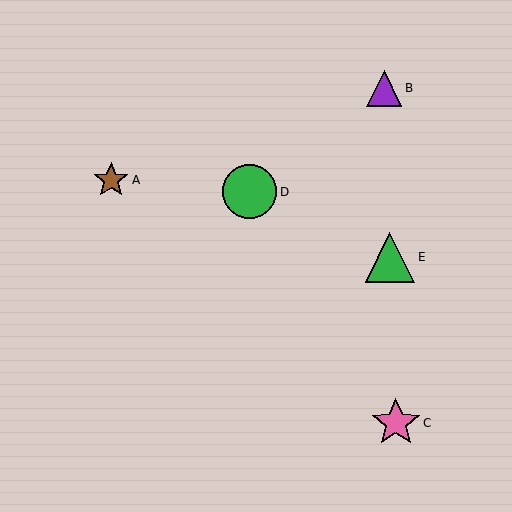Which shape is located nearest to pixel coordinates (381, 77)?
The purple triangle (labeled B) at (384, 88) is nearest to that location.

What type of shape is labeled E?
Shape E is a green triangle.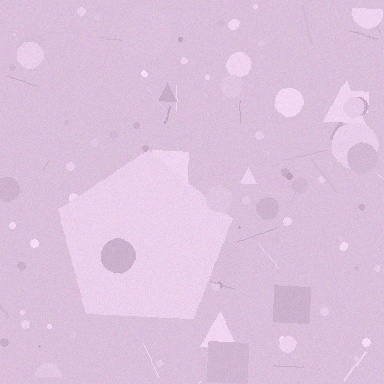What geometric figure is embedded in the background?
A pentagon is embedded in the background.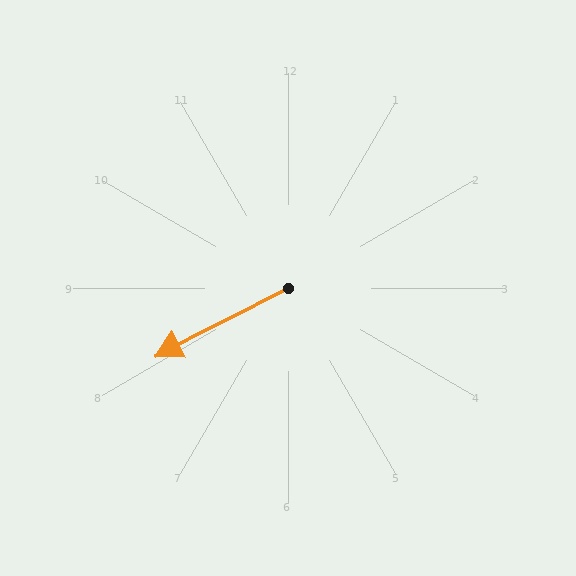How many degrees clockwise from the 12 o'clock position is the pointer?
Approximately 243 degrees.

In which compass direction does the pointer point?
Southwest.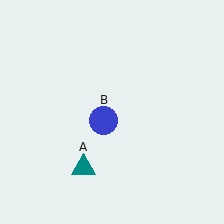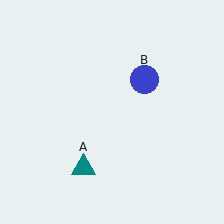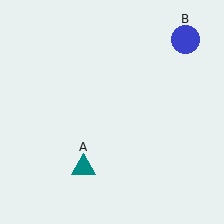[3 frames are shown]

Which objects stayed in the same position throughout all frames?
Teal triangle (object A) remained stationary.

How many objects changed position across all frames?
1 object changed position: blue circle (object B).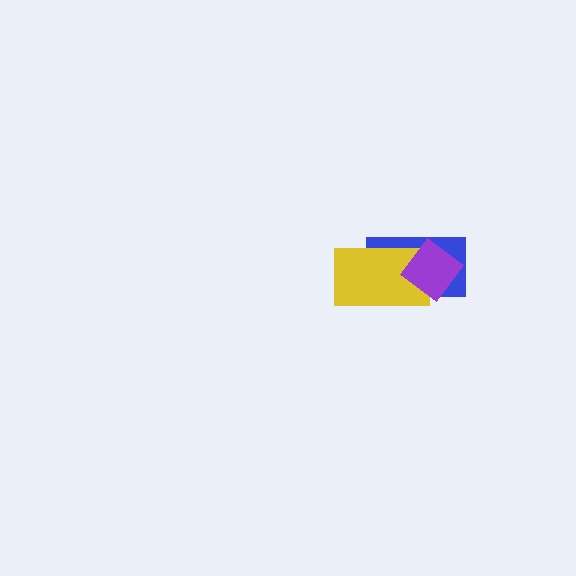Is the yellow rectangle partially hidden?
Yes, it is partially covered by another shape.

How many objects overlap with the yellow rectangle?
2 objects overlap with the yellow rectangle.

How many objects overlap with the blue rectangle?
2 objects overlap with the blue rectangle.